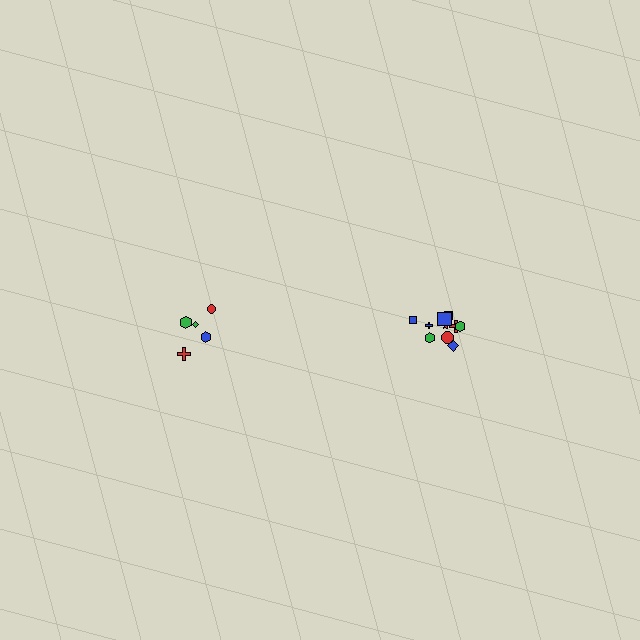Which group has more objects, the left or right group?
The right group.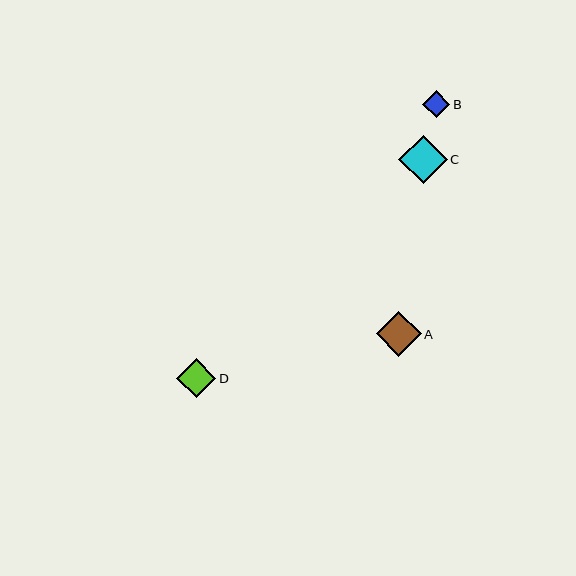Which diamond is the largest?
Diamond C is the largest with a size of approximately 48 pixels.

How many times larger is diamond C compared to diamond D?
Diamond C is approximately 1.2 times the size of diamond D.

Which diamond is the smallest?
Diamond B is the smallest with a size of approximately 27 pixels.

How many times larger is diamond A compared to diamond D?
Diamond A is approximately 1.1 times the size of diamond D.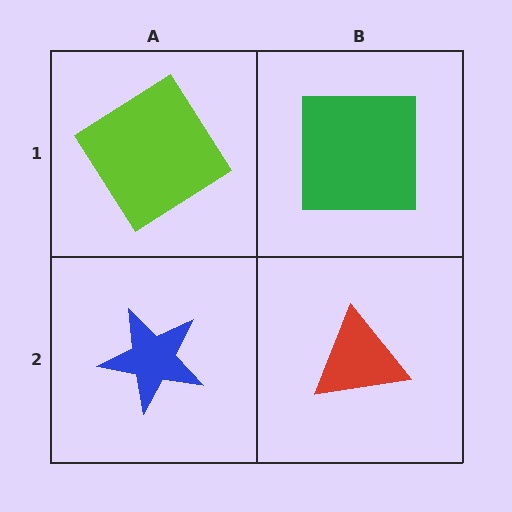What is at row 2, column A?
A blue star.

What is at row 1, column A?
A lime diamond.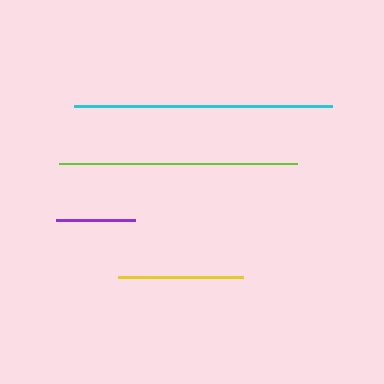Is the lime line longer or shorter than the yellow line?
The lime line is longer than the yellow line.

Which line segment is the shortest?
The purple line is the shortest at approximately 80 pixels.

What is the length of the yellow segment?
The yellow segment is approximately 125 pixels long.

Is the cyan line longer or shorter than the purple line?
The cyan line is longer than the purple line.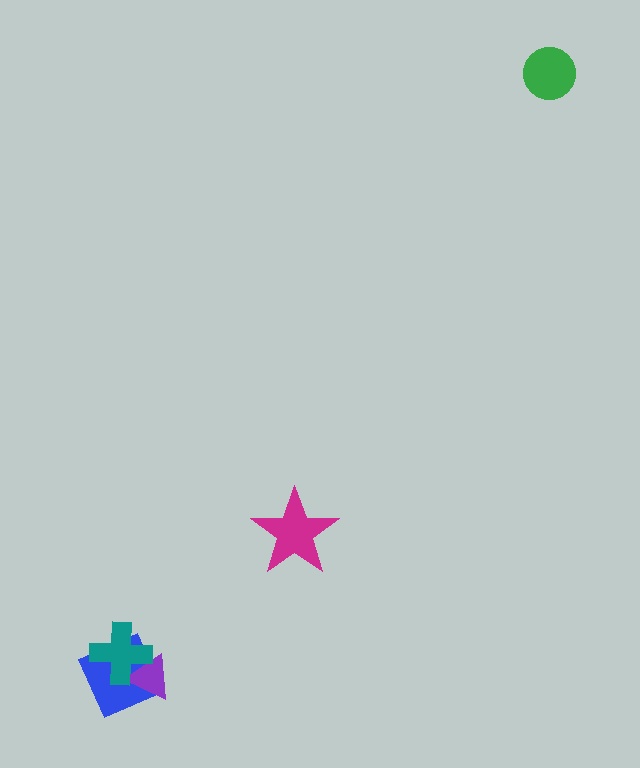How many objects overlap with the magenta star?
0 objects overlap with the magenta star.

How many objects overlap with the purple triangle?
2 objects overlap with the purple triangle.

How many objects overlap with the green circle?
0 objects overlap with the green circle.